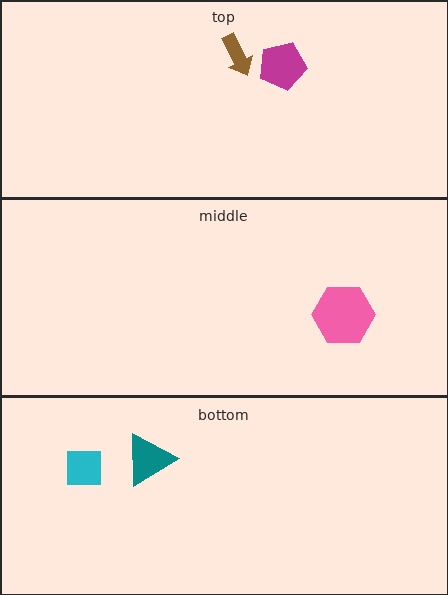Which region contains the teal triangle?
The bottom region.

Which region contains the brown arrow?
The top region.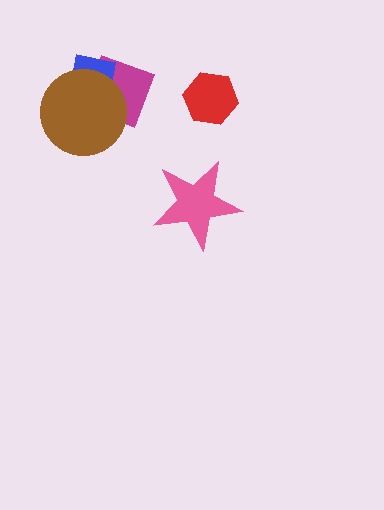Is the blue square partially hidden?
Yes, it is partially covered by another shape.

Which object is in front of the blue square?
The brown circle is in front of the blue square.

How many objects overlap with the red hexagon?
0 objects overlap with the red hexagon.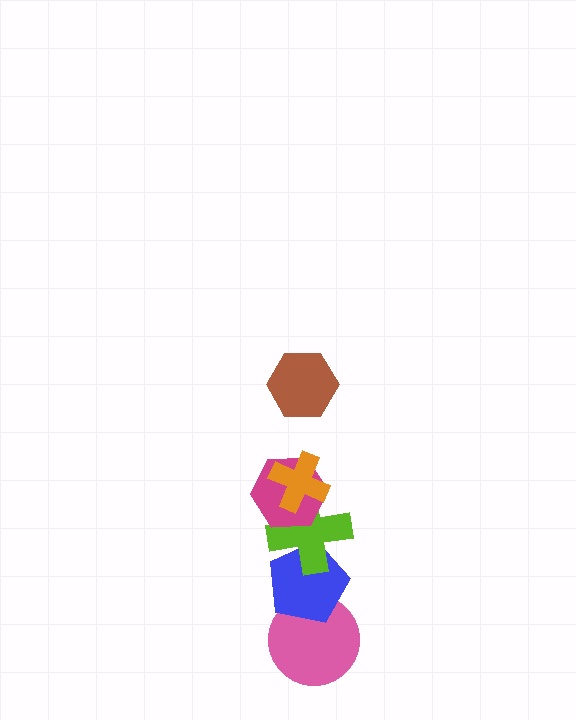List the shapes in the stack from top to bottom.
From top to bottom: the brown hexagon, the orange cross, the magenta hexagon, the lime cross, the blue pentagon, the pink circle.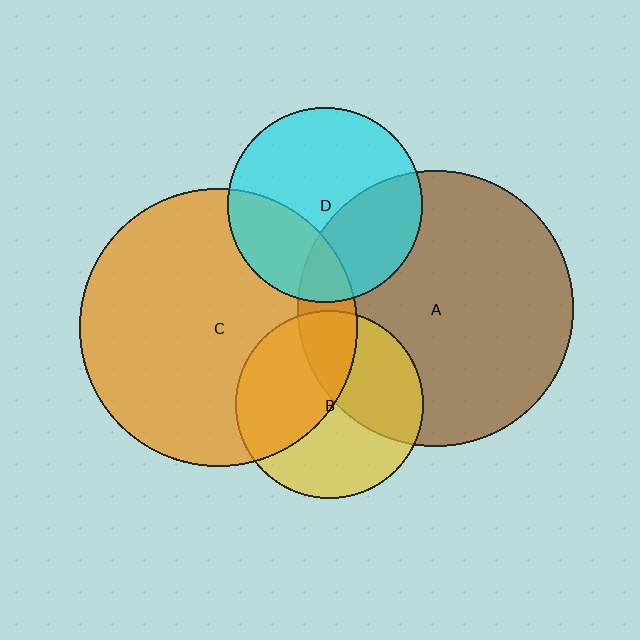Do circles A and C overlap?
Yes.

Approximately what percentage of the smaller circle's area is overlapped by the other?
Approximately 10%.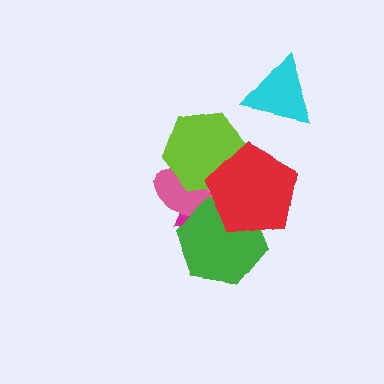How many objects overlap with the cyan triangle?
0 objects overlap with the cyan triangle.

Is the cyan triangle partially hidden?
No, no other shape covers it.